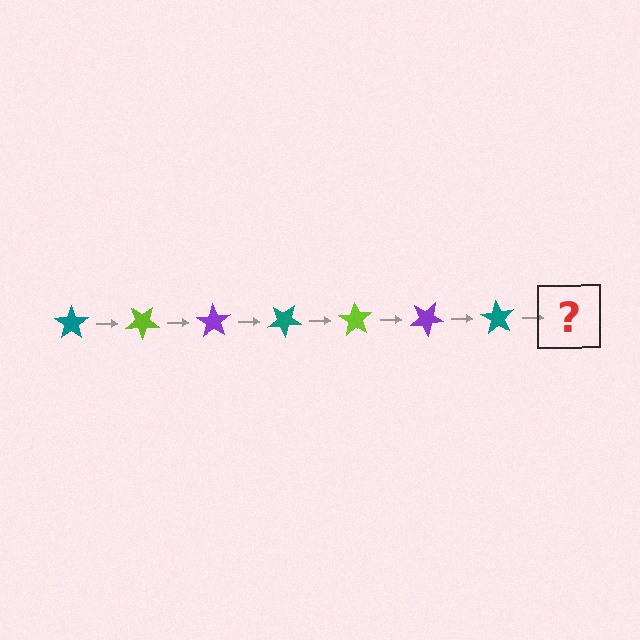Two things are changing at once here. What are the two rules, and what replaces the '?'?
The two rules are that it rotates 35 degrees each step and the color cycles through teal, lime, and purple. The '?' should be a lime star, rotated 245 degrees from the start.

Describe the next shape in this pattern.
It should be a lime star, rotated 245 degrees from the start.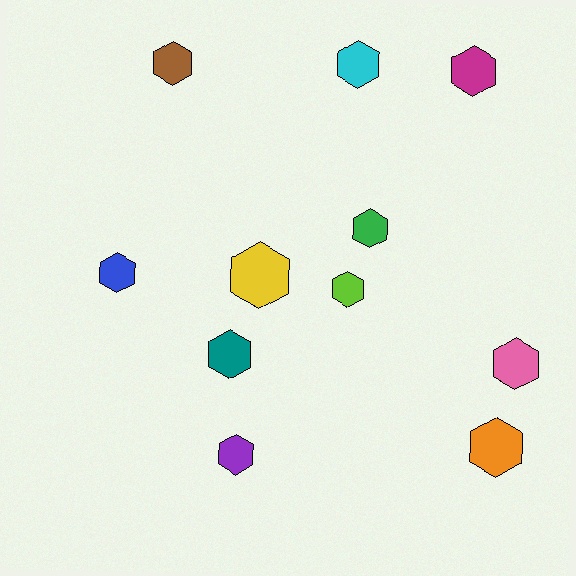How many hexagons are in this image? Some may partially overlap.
There are 11 hexagons.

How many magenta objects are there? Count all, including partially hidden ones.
There is 1 magenta object.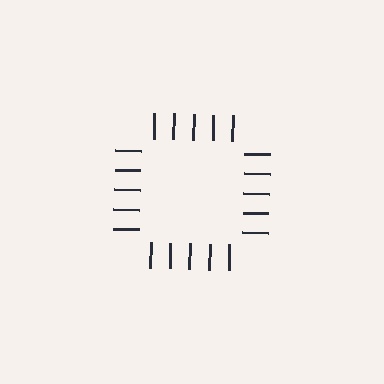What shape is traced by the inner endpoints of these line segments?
An illusory square — the line segments terminate on its edges but no continuous stroke is drawn.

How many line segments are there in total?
20 — 5 along each of the 4 edges.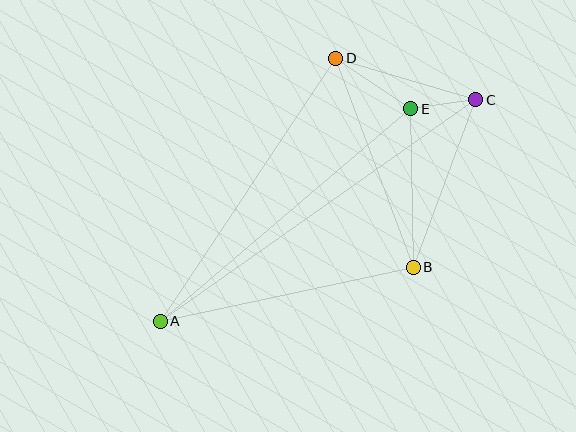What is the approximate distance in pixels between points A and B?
The distance between A and B is approximately 259 pixels.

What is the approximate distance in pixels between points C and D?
The distance between C and D is approximately 146 pixels.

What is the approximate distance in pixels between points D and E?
The distance between D and E is approximately 91 pixels.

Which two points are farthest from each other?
Points A and C are farthest from each other.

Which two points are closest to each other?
Points C and E are closest to each other.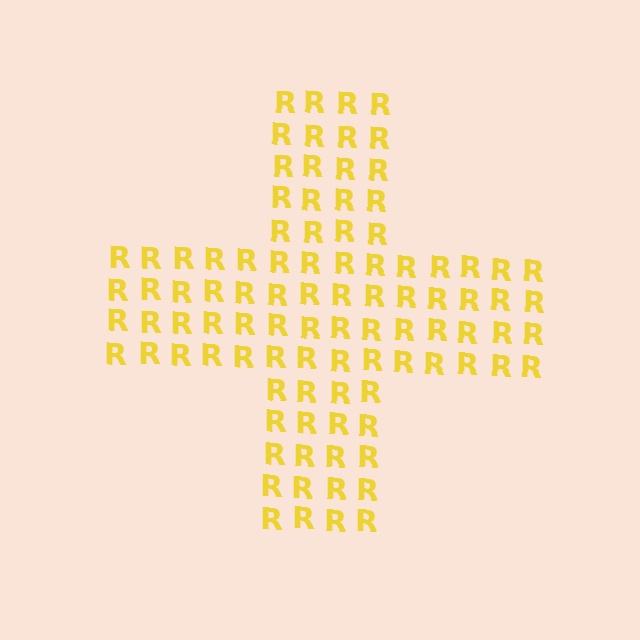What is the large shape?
The large shape is a cross.